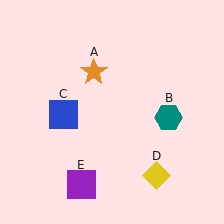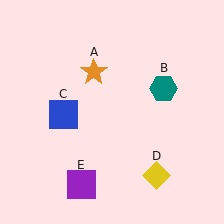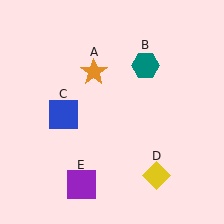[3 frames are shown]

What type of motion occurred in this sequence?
The teal hexagon (object B) rotated counterclockwise around the center of the scene.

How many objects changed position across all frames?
1 object changed position: teal hexagon (object B).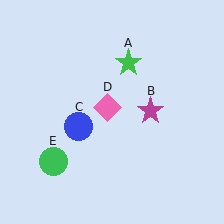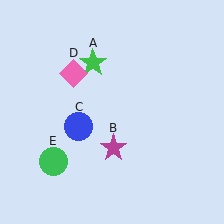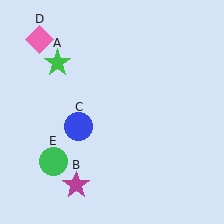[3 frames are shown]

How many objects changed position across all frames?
3 objects changed position: green star (object A), magenta star (object B), pink diamond (object D).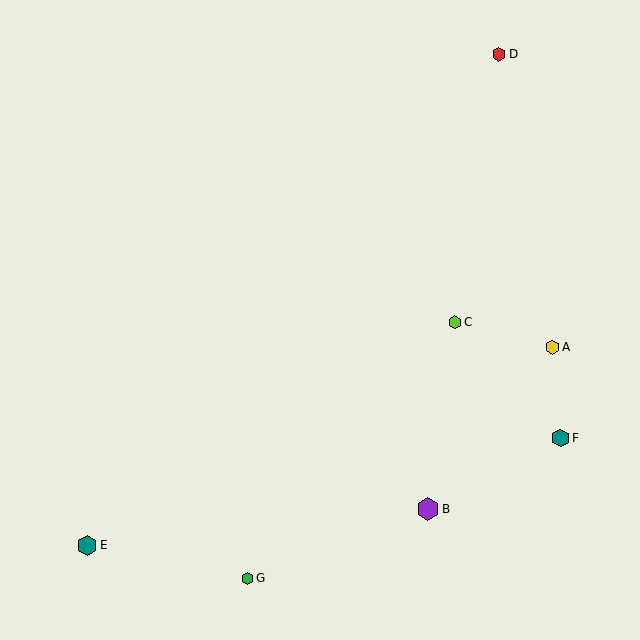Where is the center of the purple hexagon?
The center of the purple hexagon is at (428, 509).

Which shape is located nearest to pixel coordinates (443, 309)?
The lime hexagon (labeled C) at (455, 322) is nearest to that location.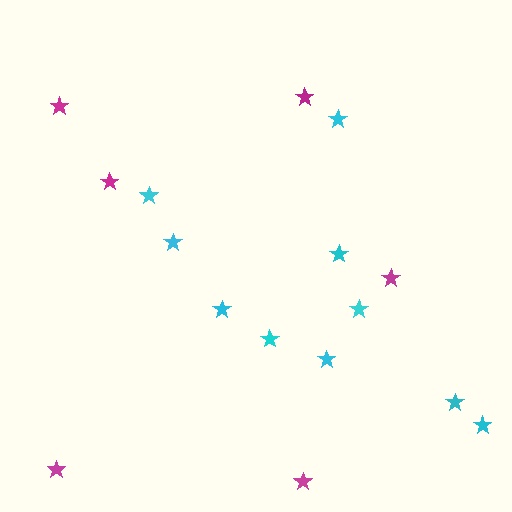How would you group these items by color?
There are 2 groups: one group of cyan stars (10) and one group of magenta stars (6).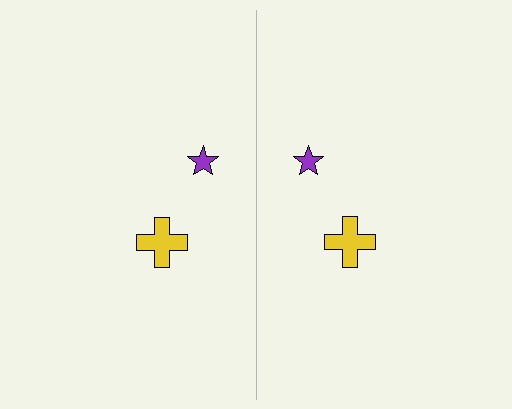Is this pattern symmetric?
Yes, this pattern has bilateral (reflection) symmetry.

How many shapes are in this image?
There are 4 shapes in this image.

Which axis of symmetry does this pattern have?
The pattern has a vertical axis of symmetry running through the center of the image.